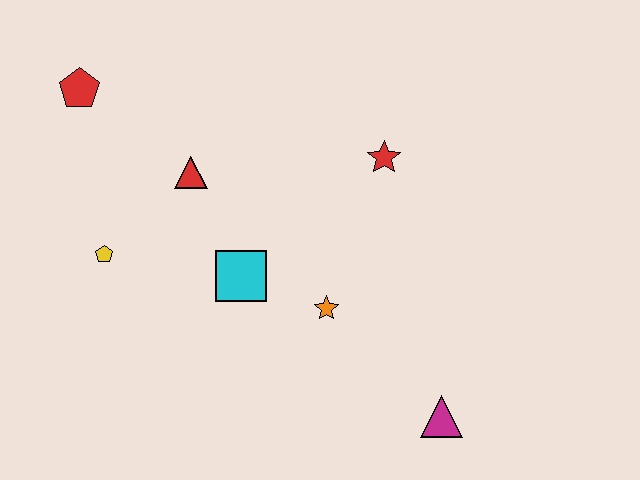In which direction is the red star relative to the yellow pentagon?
The red star is to the right of the yellow pentagon.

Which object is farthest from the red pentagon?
The magenta triangle is farthest from the red pentagon.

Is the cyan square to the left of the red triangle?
No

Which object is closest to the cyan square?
The orange star is closest to the cyan square.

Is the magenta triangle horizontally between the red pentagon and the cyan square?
No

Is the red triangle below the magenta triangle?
No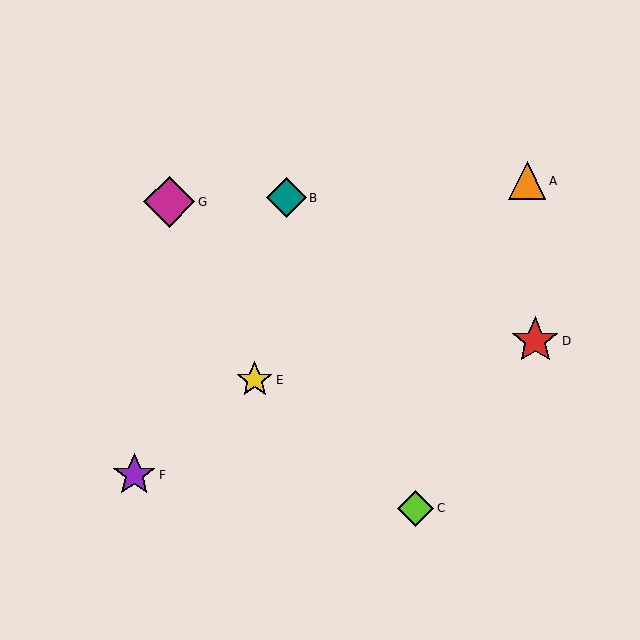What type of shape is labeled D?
Shape D is a red star.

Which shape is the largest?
The magenta diamond (labeled G) is the largest.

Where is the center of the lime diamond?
The center of the lime diamond is at (416, 508).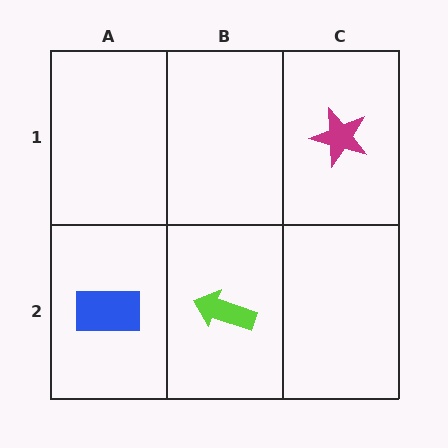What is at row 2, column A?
A blue rectangle.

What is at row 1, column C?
A magenta star.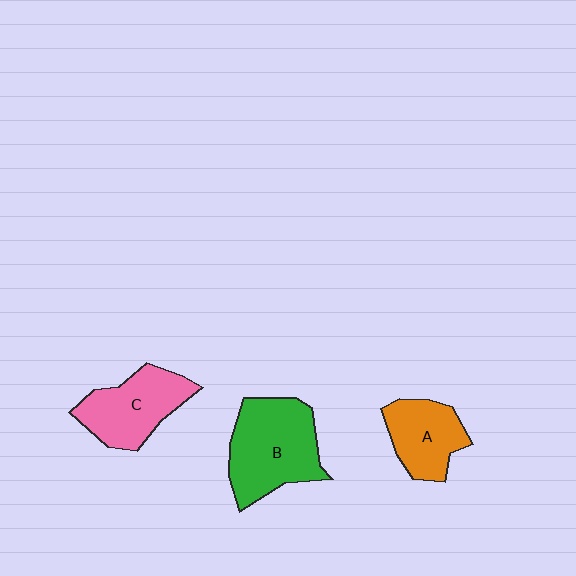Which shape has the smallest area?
Shape A (orange).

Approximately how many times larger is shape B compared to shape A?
Approximately 1.6 times.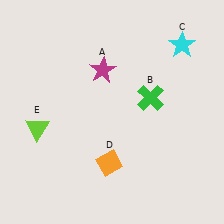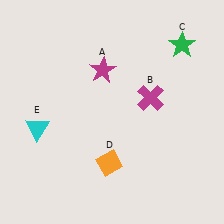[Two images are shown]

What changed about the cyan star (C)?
In Image 1, C is cyan. In Image 2, it changed to green.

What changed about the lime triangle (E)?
In Image 1, E is lime. In Image 2, it changed to cyan.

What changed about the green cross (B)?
In Image 1, B is green. In Image 2, it changed to magenta.